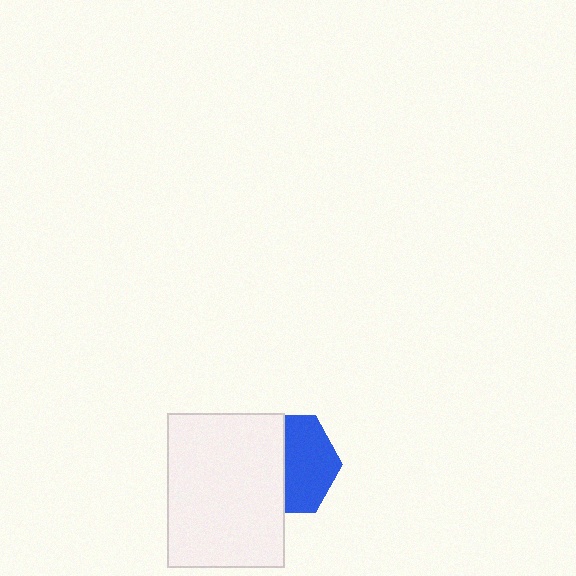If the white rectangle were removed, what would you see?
You would see the complete blue hexagon.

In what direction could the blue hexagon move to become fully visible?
The blue hexagon could move right. That would shift it out from behind the white rectangle entirely.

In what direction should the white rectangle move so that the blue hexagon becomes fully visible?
The white rectangle should move left. That is the shortest direction to clear the overlap and leave the blue hexagon fully visible.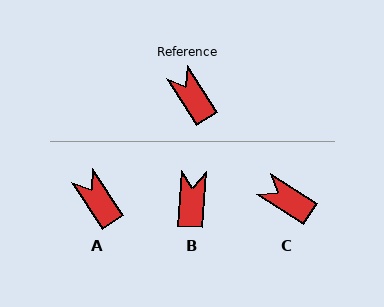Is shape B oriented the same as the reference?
No, it is off by about 37 degrees.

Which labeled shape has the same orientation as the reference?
A.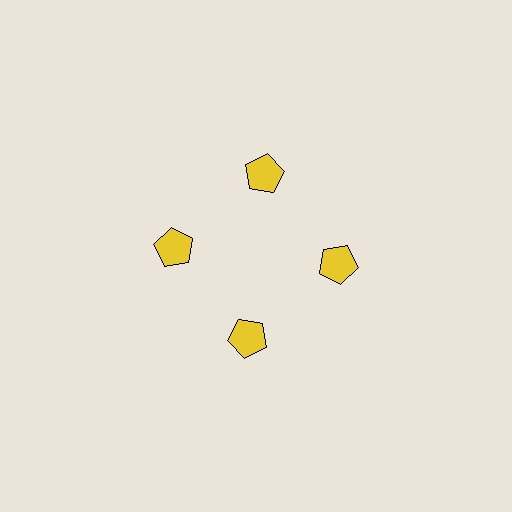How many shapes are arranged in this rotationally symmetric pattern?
There are 4 shapes, arranged in 4 groups of 1.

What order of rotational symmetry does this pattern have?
This pattern has 4-fold rotational symmetry.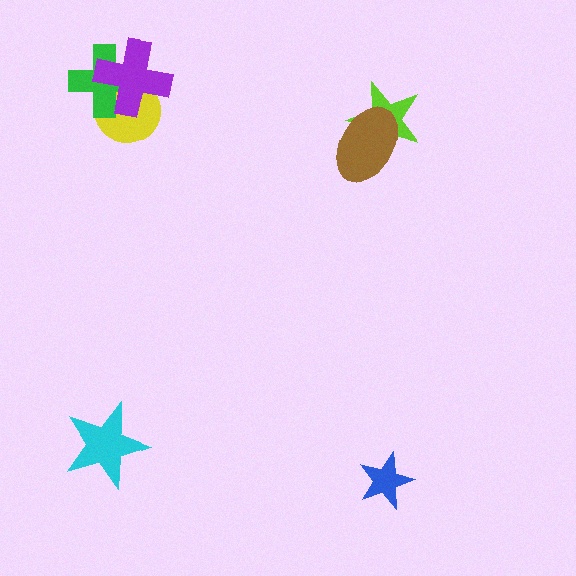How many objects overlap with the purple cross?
2 objects overlap with the purple cross.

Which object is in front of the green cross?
The purple cross is in front of the green cross.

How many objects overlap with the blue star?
0 objects overlap with the blue star.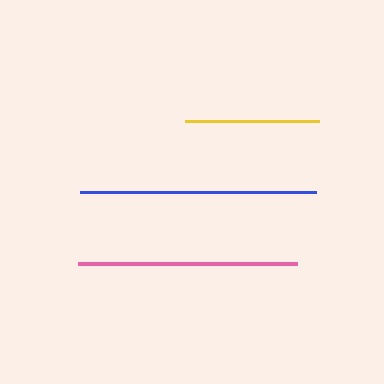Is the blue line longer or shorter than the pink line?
The blue line is longer than the pink line.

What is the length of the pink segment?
The pink segment is approximately 220 pixels long.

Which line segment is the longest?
The blue line is the longest at approximately 235 pixels.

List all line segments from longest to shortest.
From longest to shortest: blue, pink, yellow.